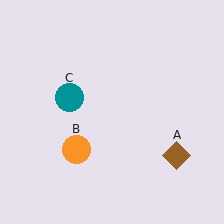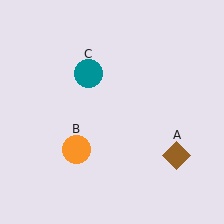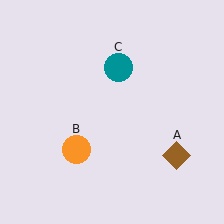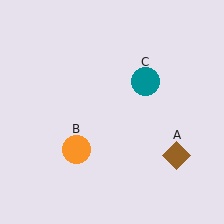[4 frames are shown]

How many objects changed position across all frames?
1 object changed position: teal circle (object C).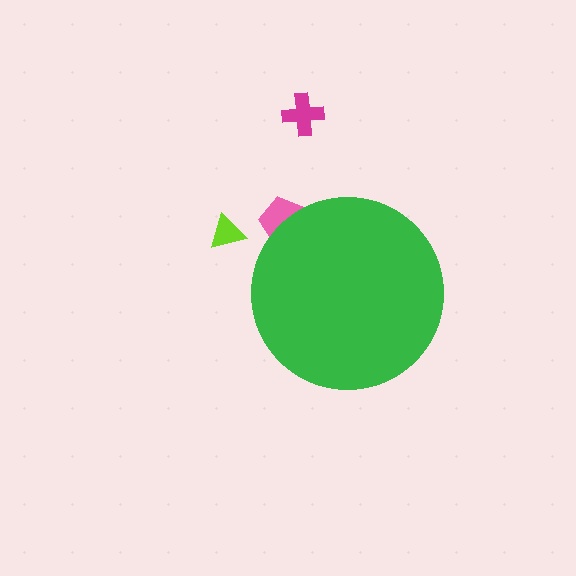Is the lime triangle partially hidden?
No, the lime triangle is fully visible.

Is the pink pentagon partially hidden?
Yes, the pink pentagon is partially hidden behind the green circle.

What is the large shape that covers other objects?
A green circle.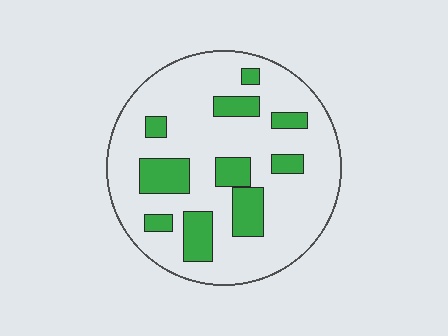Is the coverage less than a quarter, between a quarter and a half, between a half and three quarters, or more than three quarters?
Less than a quarter.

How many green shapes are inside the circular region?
10.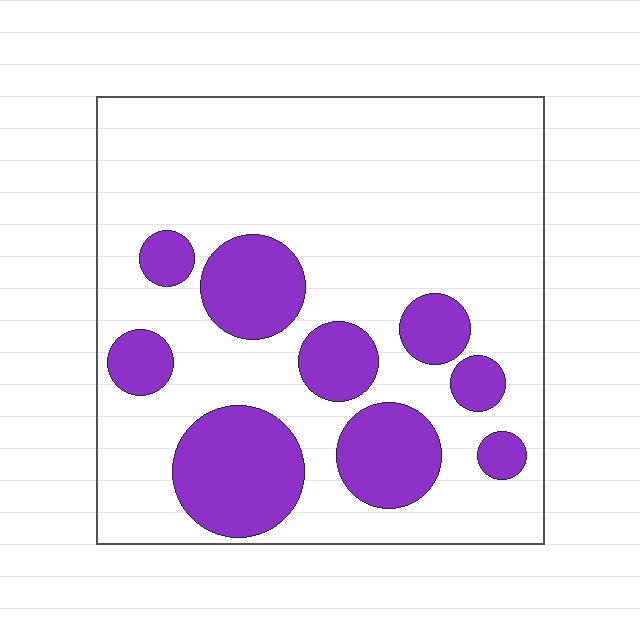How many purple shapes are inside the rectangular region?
9.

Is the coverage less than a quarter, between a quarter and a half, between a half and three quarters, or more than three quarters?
Between a quarter and a half.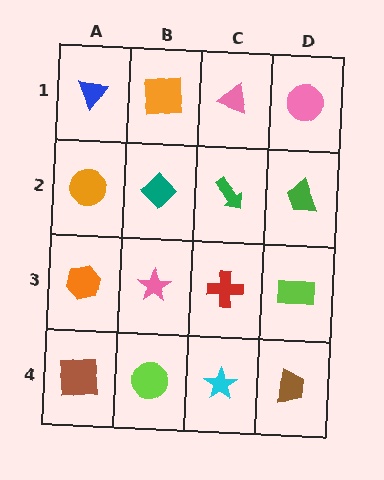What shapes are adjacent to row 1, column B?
A teal diamond (row 2, column B), a blue triangle (row 1, column A), a pink triangle (row 1, column C).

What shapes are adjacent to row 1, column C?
A green arrow (row 2, column C), an orange square (row 1, column B), a pink circle (row 1, column D).